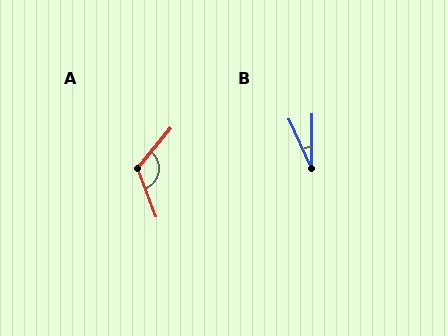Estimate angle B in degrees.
Approximately 25 degrees.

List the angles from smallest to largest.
B (25°), A (119°).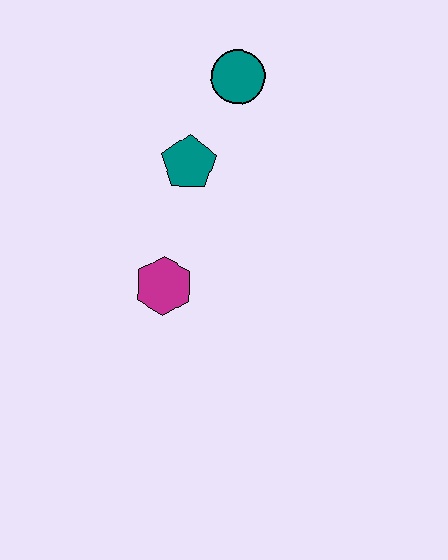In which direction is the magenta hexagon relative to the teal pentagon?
The magenta hexagon is below the teal pentagon.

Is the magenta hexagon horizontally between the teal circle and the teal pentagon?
No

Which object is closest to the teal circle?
The teal pentagon is closest to the teal circle.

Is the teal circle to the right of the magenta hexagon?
Yes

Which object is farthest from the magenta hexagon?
The teal circle is farthest from the magenta hexagon.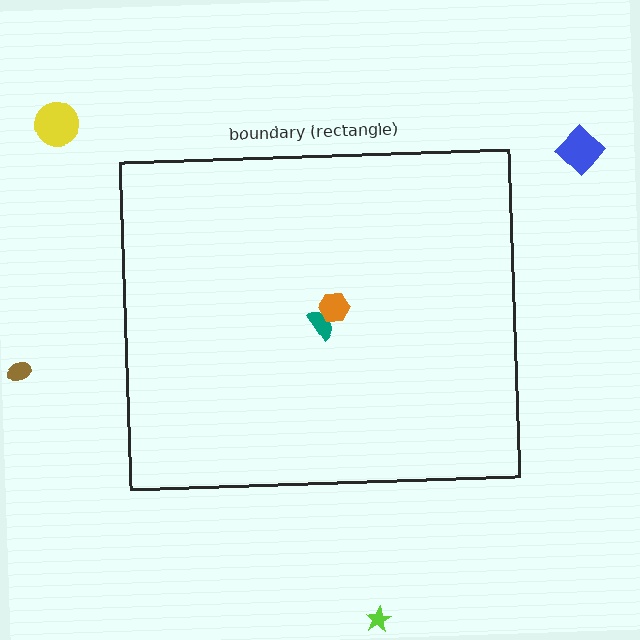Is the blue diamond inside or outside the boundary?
Outside.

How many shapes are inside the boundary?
2 inside, 4 outside.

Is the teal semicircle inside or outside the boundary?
Inside.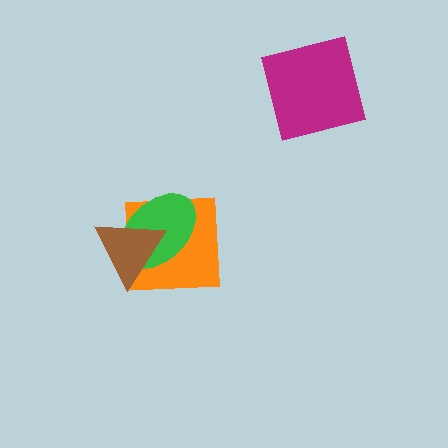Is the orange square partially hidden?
Yes, it is partially covered by another shape.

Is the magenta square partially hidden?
No, no other shape covers it.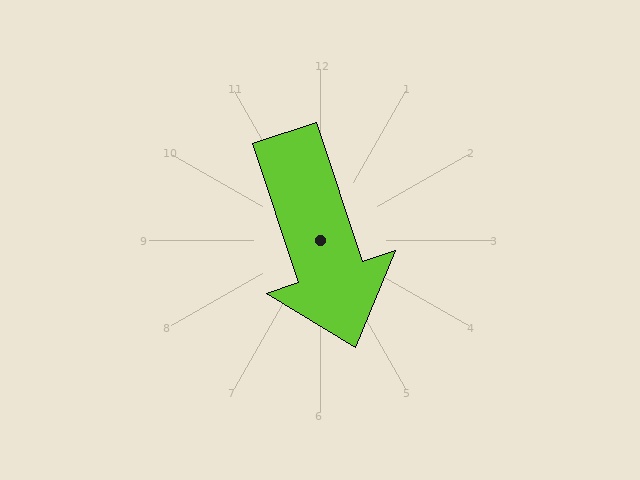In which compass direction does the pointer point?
South.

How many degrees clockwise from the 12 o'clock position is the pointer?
Approximately 162 degrees.